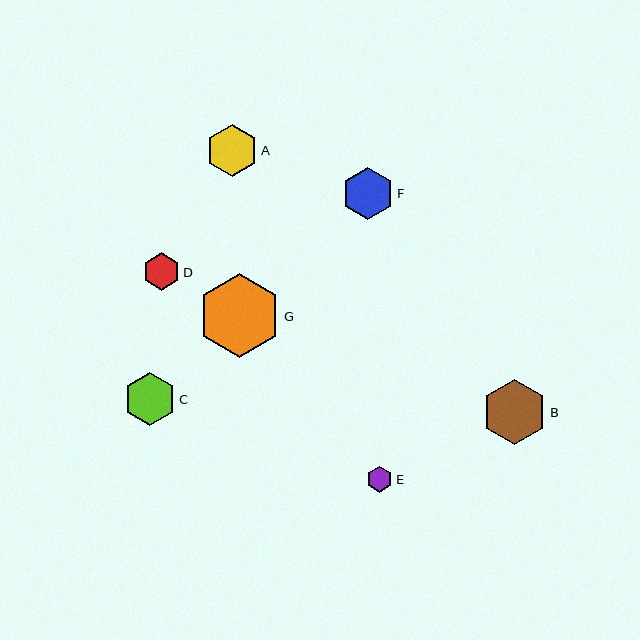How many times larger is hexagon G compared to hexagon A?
Hexagon G is approximately 1.6 times the size of hexagon A.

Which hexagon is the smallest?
Hexagon E is the smallest with a size of approximately 26 pixels.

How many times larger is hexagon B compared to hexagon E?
Hexagon B is approximately 2.5 times the size of hexagon E.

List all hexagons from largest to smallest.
From largest to smallest: G, B, C, F, A, D, E.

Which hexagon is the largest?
Hexagon G is the largest with a size of approximately 83 pixels.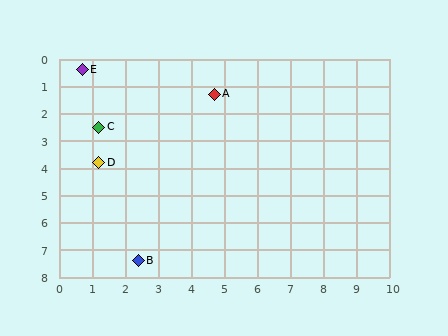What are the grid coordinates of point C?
Point C is at approximately (1.2, 2.5).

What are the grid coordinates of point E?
Point E is at approximately (0.7, 0.4).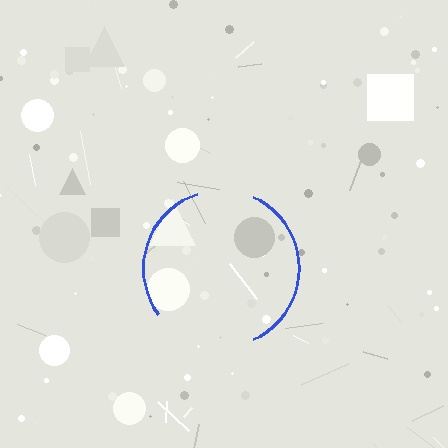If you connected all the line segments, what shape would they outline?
They would outline a circle.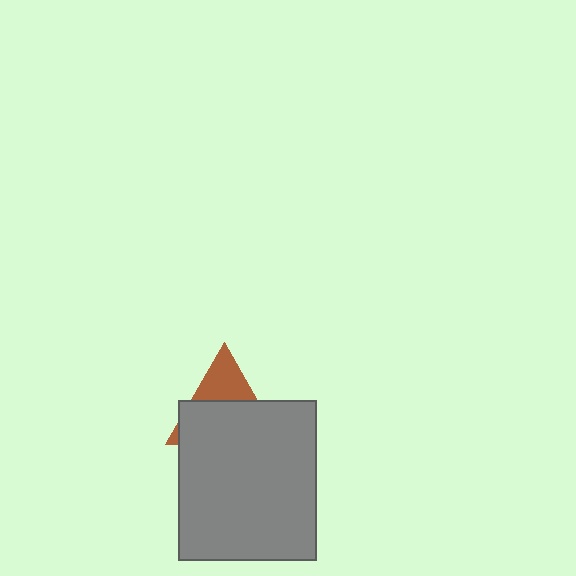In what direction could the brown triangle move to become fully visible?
The brown triangle could move up. That would shift it out from behind the gray rectangle entirely.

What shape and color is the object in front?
The object in front is a gray rectangle.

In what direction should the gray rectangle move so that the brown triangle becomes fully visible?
The gray rectangle should move down. That is the shortest direction to clear the overlap and leave the brown triangle fully visible.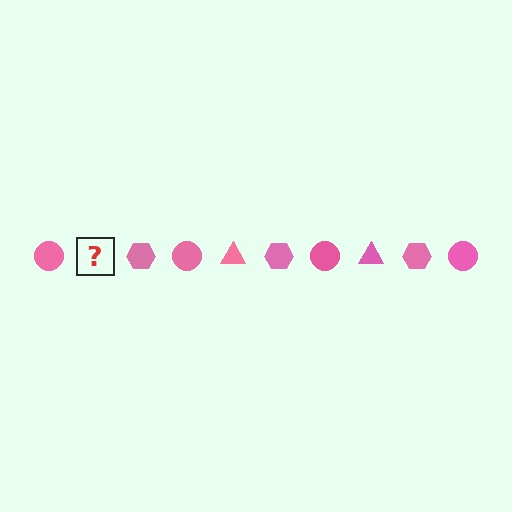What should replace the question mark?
The question mark should be replaced with a pink triangle.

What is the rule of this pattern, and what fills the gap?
The rule is that the pattern cycles through circle, triangle, hexagon shapes in pink. The gap should be filled with a pink triangle.